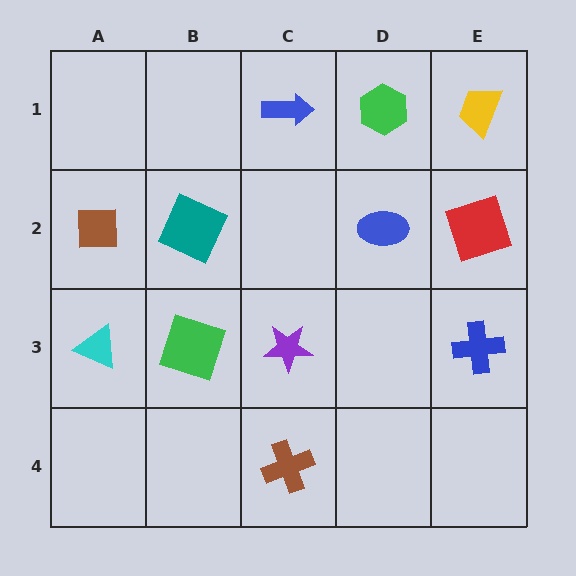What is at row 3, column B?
A green square.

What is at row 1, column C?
A blue arrow.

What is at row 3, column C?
A purple star.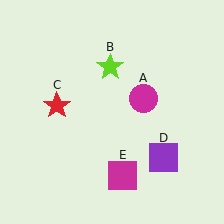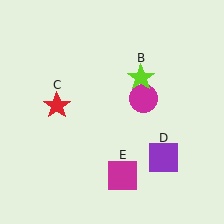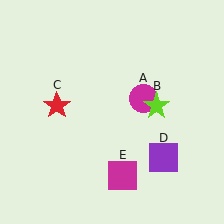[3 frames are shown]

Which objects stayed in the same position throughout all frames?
Magenta circle (object A) and red star (object C) and purple square (object D) and magenta square (object E) remained stationary.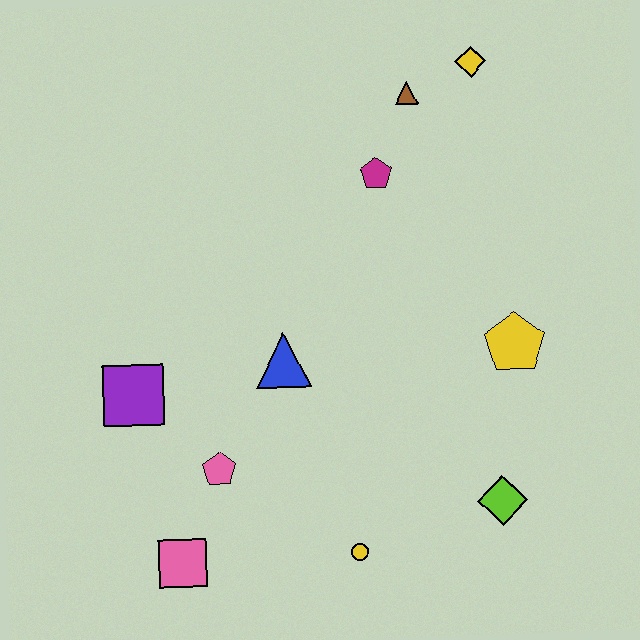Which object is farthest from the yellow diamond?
The pink square is farthest from the yellow diamond.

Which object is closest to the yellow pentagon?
The lime diamond is closest to the yellow pentagon.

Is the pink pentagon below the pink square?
No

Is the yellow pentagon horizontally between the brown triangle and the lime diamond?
No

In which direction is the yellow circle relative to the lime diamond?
The yellow circle is to the left of the lime diamond.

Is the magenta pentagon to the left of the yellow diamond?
Yes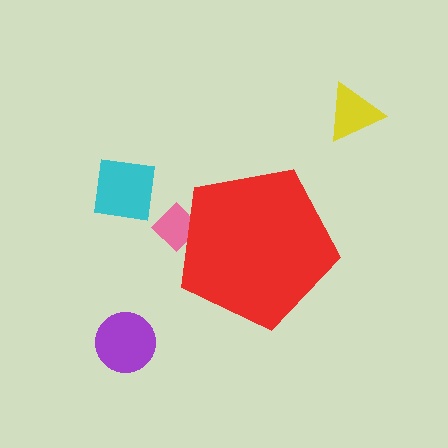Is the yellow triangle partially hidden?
No, the yellow triangle is fully visible.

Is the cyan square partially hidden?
No, the cyan square is fully visible.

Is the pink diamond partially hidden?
Yes, the pink diamond is partially hidden behind the red pentagon.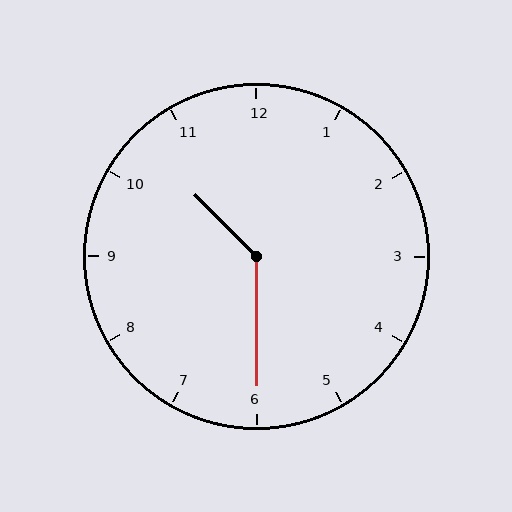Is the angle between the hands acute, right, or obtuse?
It is obtuse.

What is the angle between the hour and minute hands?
Approximately 135 degrees.